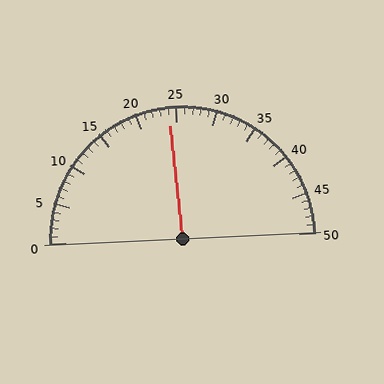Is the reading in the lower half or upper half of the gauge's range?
The reading is in the lower half of the range (0 to 50).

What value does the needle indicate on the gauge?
The needle indicates approximately 24.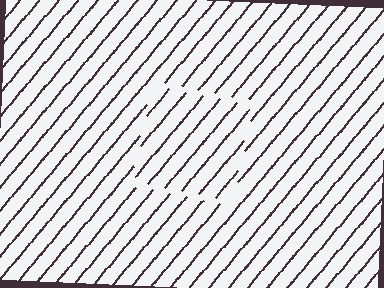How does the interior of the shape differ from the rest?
The interior of the shape contains the same grating, shifted by half a period — the contour is defined by the phase discontinuity where line-ends from the inner and outer gratings abut.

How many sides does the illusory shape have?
4 sides — the line-ends trace a square.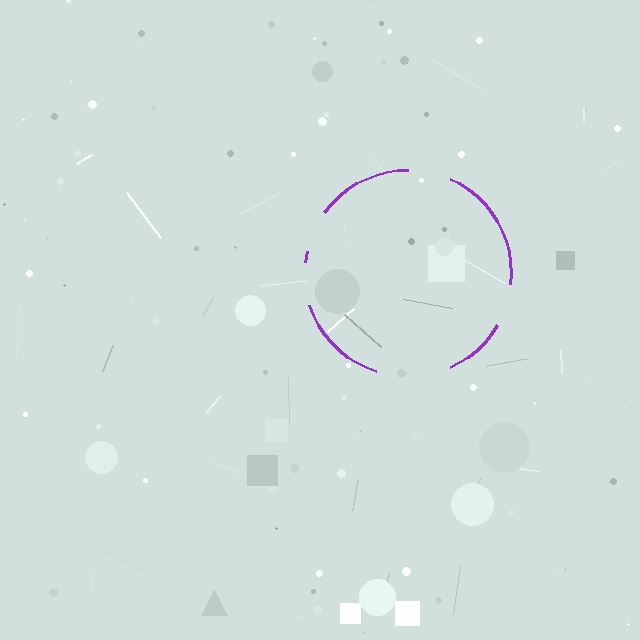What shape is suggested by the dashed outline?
The dashed outline suggests a circle.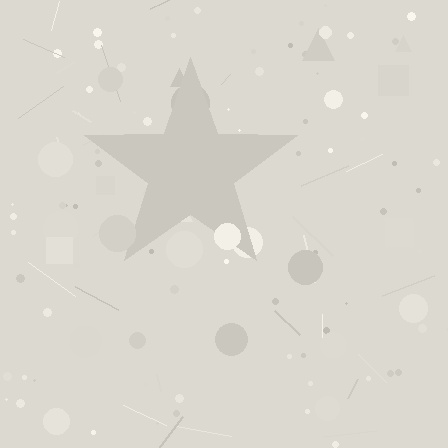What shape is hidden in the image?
A star is hidden in the image.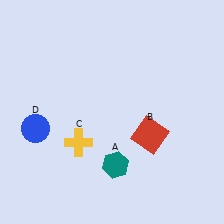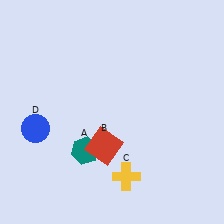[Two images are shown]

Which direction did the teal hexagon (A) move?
The teal hexagon (A) moved left.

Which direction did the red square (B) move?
The red square (B) moved left.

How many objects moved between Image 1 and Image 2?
3 objects moved between the two images.